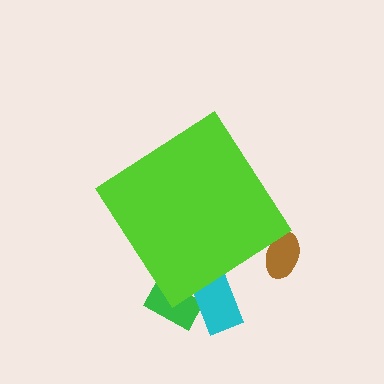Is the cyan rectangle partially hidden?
Yes, the cyan rectangle is partially hidden behind the lime diamond.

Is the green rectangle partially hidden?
Yes, the green rectangle is partially hidden behind the lime diamond.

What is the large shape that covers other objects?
A lime diamond.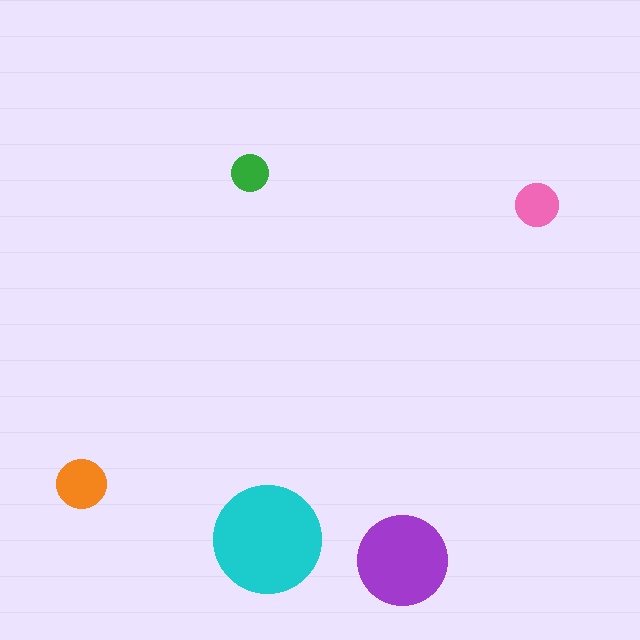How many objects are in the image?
There are 5 objects in the image.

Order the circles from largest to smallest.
the cyan one, the purple one, the orange one, the pink one, the green one.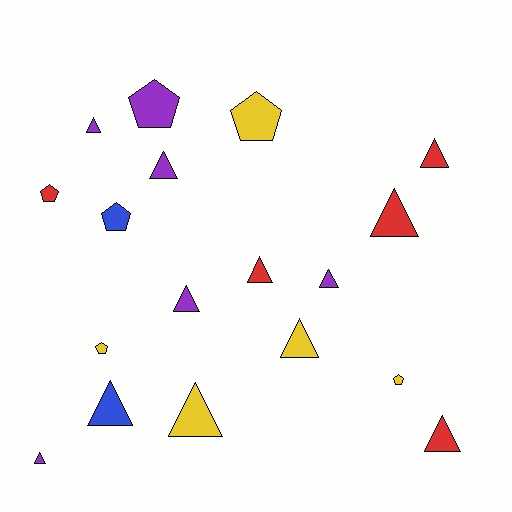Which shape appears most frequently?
Triangle, with 12 objects.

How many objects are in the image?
There are 18 objects.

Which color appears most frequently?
Purple, with 6 objects.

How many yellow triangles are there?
There are 2 yellow triangles.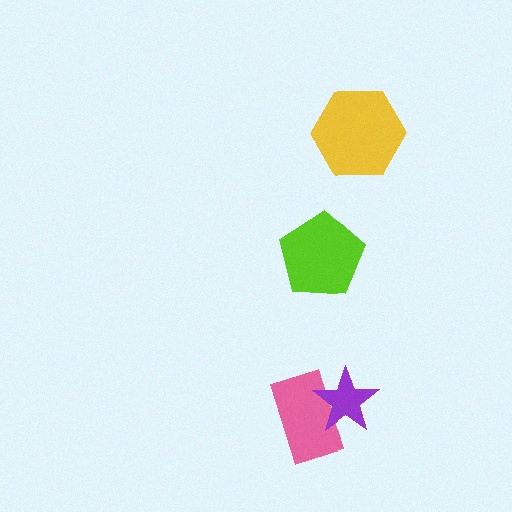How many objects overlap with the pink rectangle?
1 object overlaps with the pink rectangle.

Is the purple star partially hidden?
No, no other shape covers it.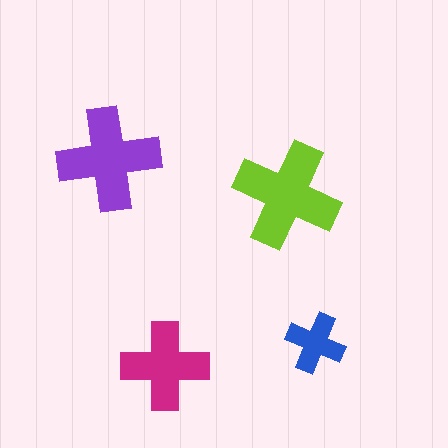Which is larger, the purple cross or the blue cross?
The purple one.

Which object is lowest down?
The magenta cross is bottommost.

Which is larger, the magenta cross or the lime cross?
The lime one.